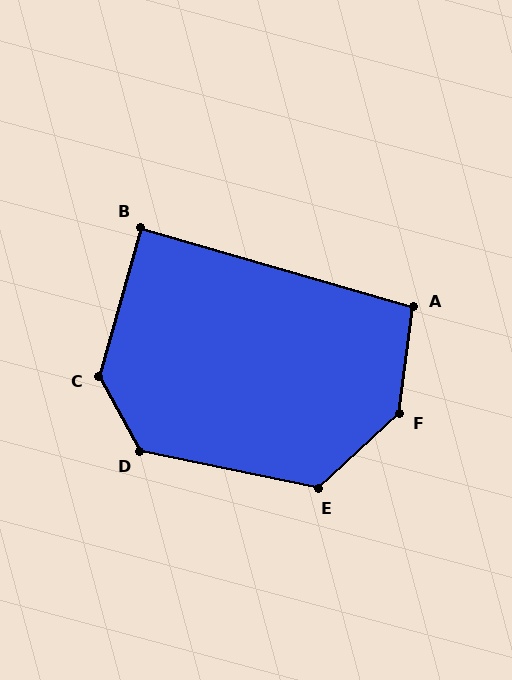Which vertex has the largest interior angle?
F, at approximately 140 degrees.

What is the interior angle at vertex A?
Approximately 98 degrees (obtuse).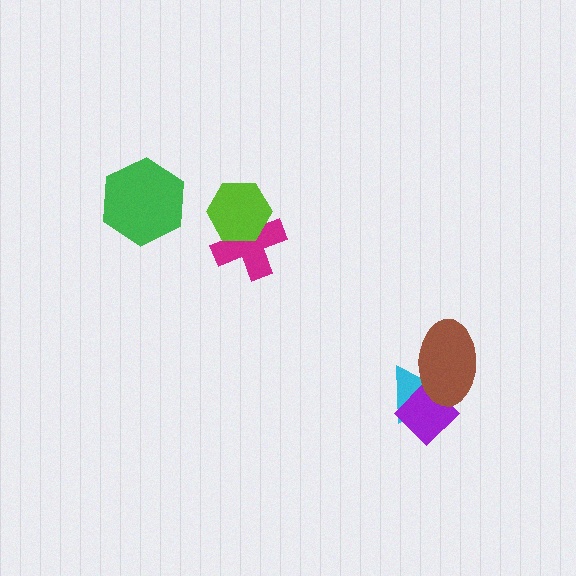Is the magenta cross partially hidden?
Yes, it is partially covered by another shape.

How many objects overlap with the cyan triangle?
2 objects overlap with the cyan triangle.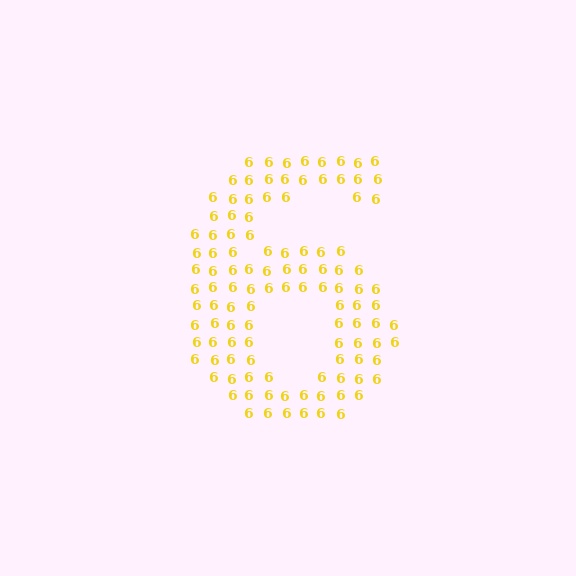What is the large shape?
The large shape is the digit 6.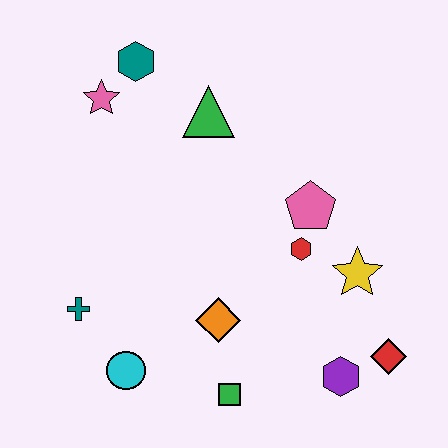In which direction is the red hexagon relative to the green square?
The red hexagon is above the green square.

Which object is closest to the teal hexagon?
The pink star is closest to the teal hexagon.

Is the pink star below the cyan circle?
No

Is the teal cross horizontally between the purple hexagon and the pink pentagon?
No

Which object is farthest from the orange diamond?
The teal hexagon is farthest from the orange diamond.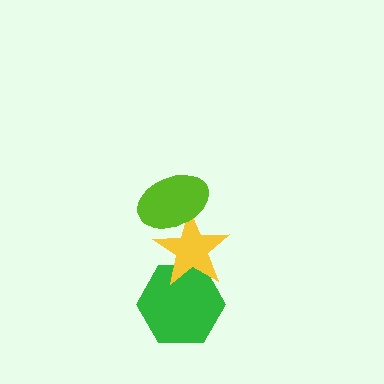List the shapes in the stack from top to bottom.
From top to bottom: the lime ellipse, the yellow star, the green hexagon.